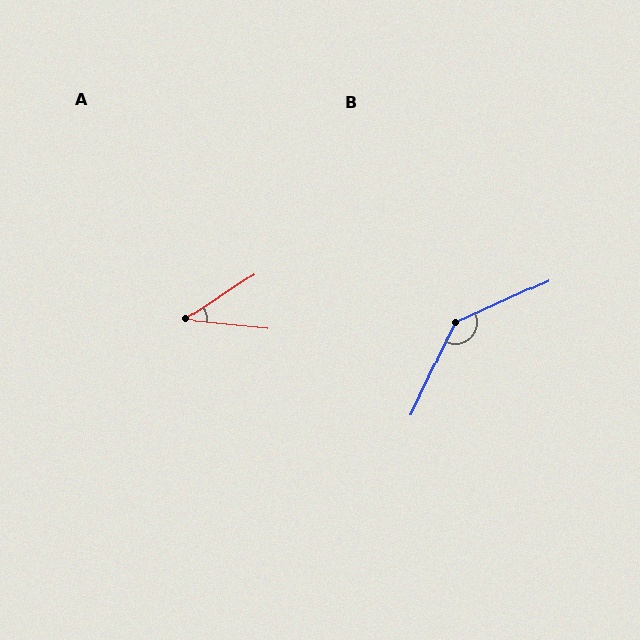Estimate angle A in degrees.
Approximately 40 degrees.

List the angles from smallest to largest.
A (40°), B (140°).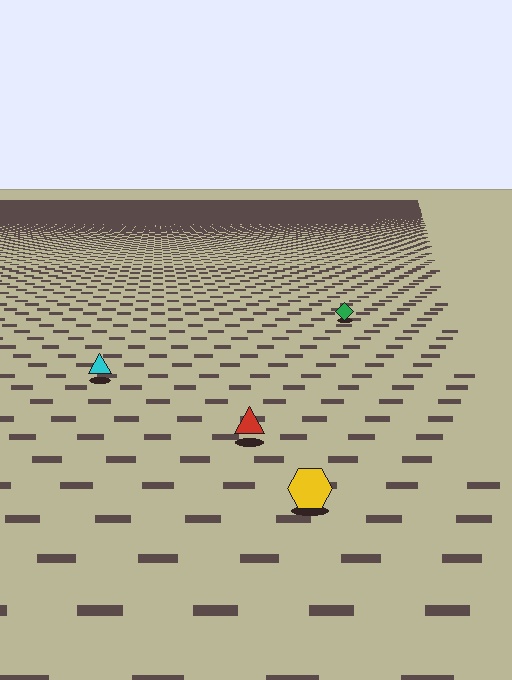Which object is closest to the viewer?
The yellow hexagon is closest. The texture marks near it are larger and more spread out.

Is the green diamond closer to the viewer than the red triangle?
No. The red triangle is closer — you can tell from the texture gradient: the ground texture is coarser near it.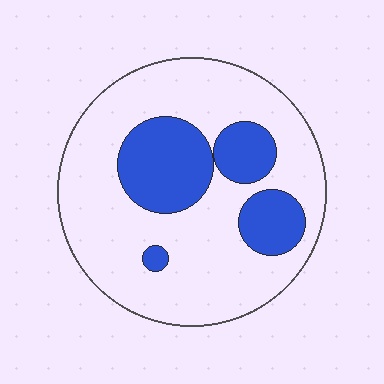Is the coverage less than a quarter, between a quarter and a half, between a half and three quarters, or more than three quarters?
Between a quarter and a half.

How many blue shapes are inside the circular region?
4.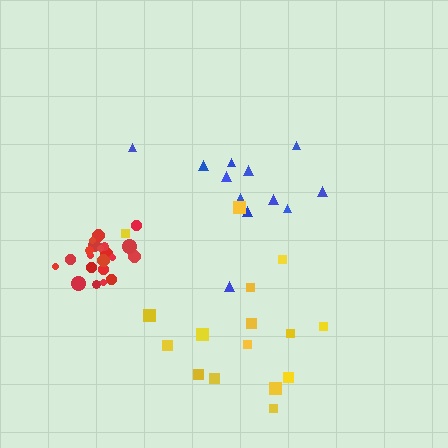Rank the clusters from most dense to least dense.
red, blue, yellow.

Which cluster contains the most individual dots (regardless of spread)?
Red (21).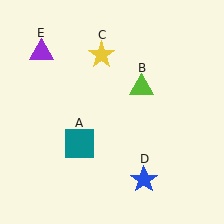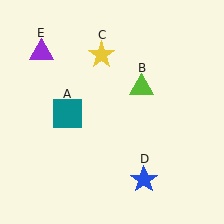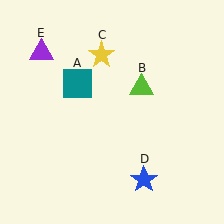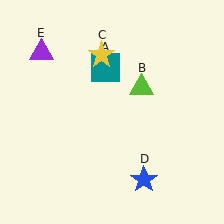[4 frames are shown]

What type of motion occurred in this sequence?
The teal square (object A) rotated clockwise around the center of the scene.